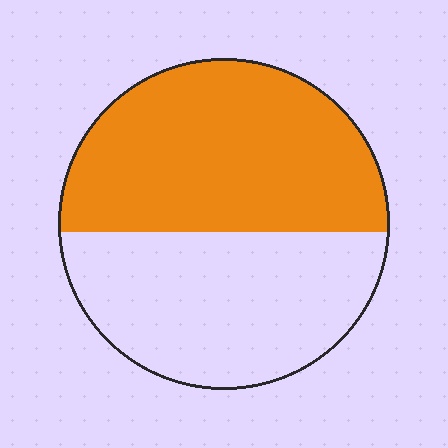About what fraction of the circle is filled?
About one half (1/2).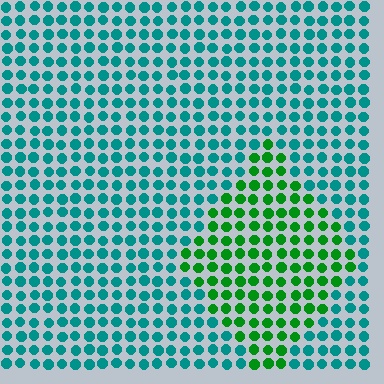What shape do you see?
I see a diamond.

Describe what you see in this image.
The image is filled with small teal elements in a uniform arrangement. A diamond-shaped region is visible where the elements are tinted to a slightly different hue, forming a subtle color boundary.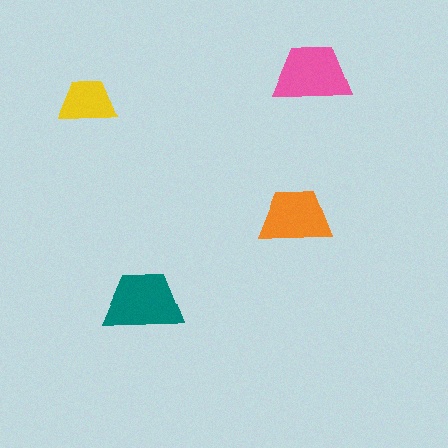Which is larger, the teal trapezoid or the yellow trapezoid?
The teal one.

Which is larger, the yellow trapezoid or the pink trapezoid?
The pink one.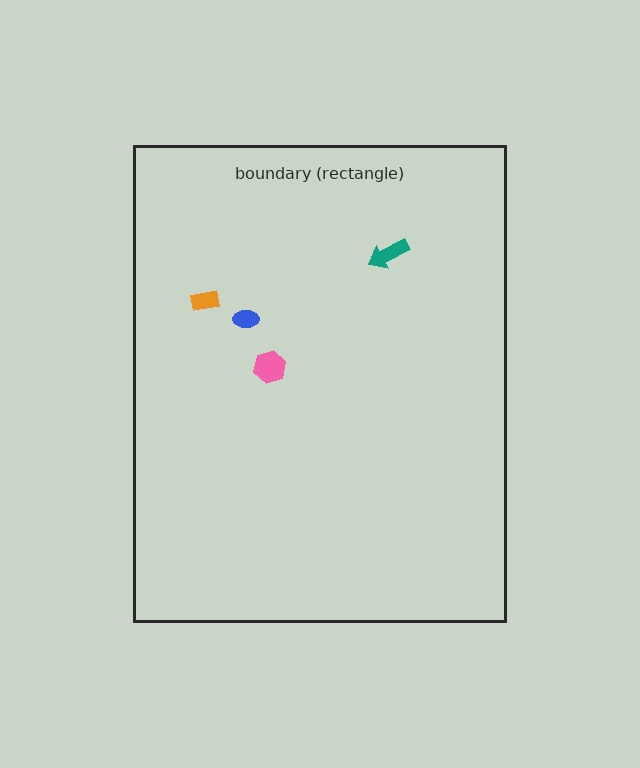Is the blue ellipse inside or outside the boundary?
Inside.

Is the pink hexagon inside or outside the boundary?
Inside.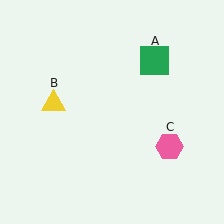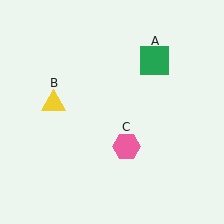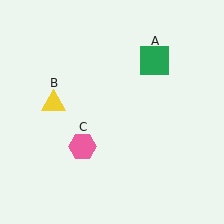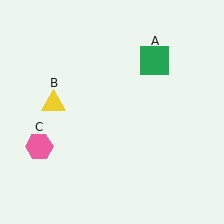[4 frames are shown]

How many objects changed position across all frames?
1 object changed position: pink hexagon (object C).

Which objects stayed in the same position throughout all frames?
Green square (object A) and yellow triangle (object B) remained stationary.